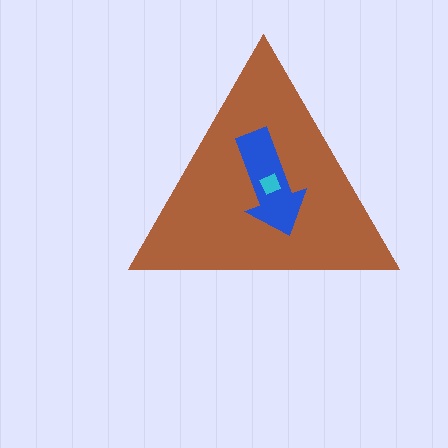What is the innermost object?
The cyan diamond.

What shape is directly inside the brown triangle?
The blue arrow.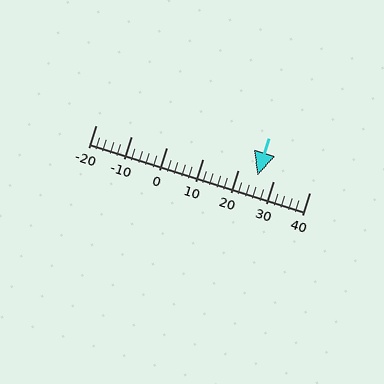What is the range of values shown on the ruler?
The ruler shows values from -20 to 40.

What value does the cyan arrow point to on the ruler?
The cyan arrow points to approximately 26.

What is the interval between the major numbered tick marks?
The major tick marks are spaced 10 units apart.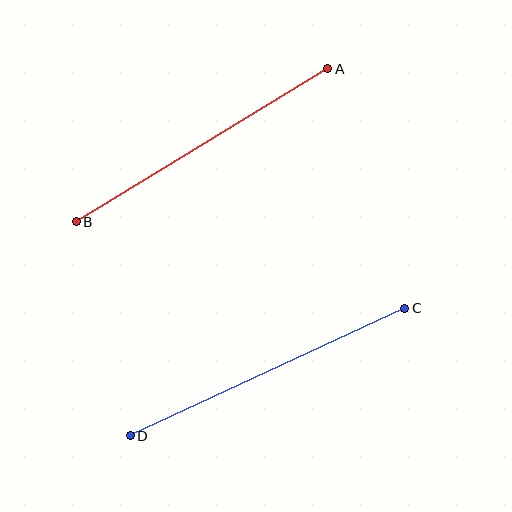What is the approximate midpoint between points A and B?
The midpoint is at approximately (202, 145) pixels.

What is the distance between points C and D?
The distance is approximately 303 pixels.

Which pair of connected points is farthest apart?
Points C and D are farthest apart.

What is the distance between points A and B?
The distance is approximately 294 pixels.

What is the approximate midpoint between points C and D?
The midpoint is at approximately (268, 372) pixels.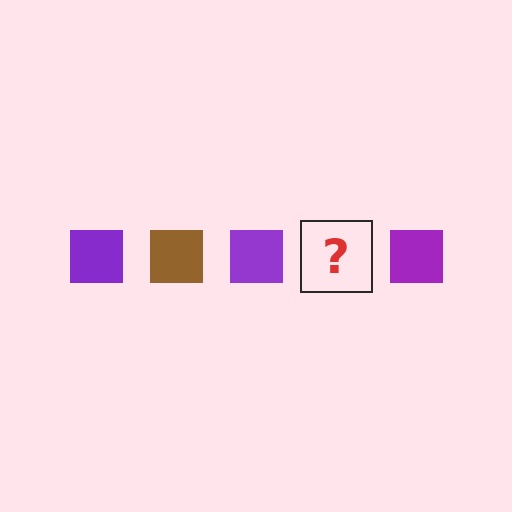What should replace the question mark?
The question mark should be replaced with a brown square.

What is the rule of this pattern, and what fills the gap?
The rule is that the pattern cycles through purple, brown squares. The gap should be filled with a brown square.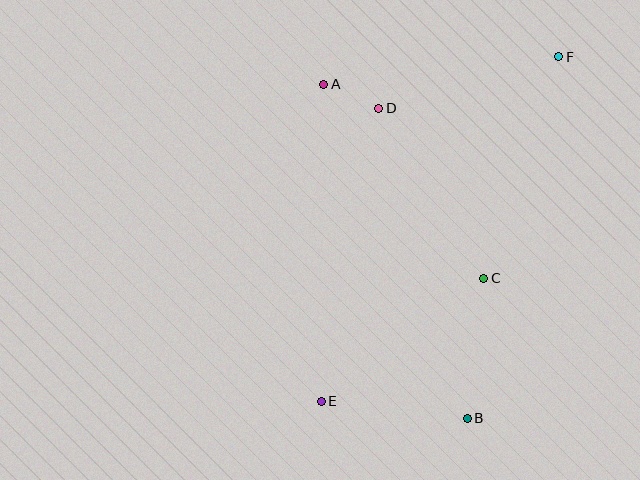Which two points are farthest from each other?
Points E and F are farthest from each other.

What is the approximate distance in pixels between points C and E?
The distance between C and E is approximately 204 pixels.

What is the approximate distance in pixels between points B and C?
The distance between B and C is approximately 141 pixels.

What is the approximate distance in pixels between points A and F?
The distance between A and F is approximately 237 pixels.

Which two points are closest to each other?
Points A and D are closest to each other.